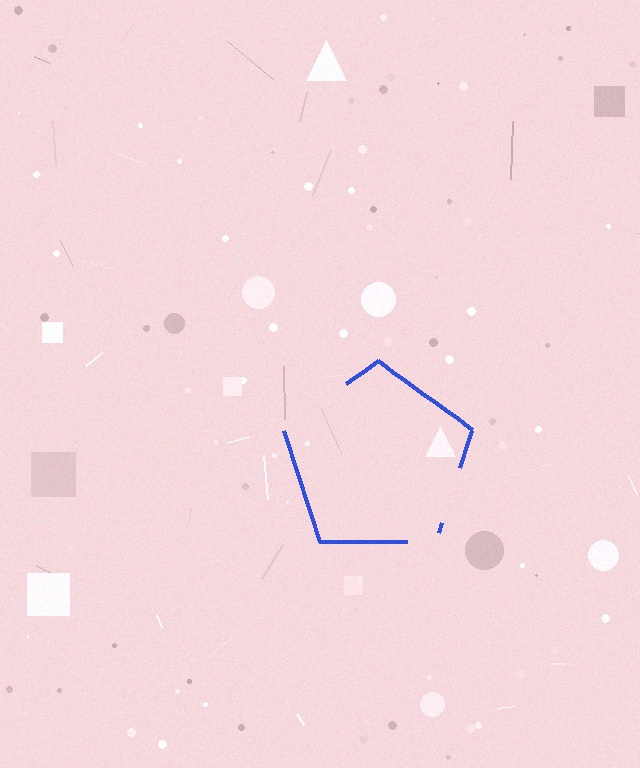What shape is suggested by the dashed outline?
The dashed outline suggests a pentagon.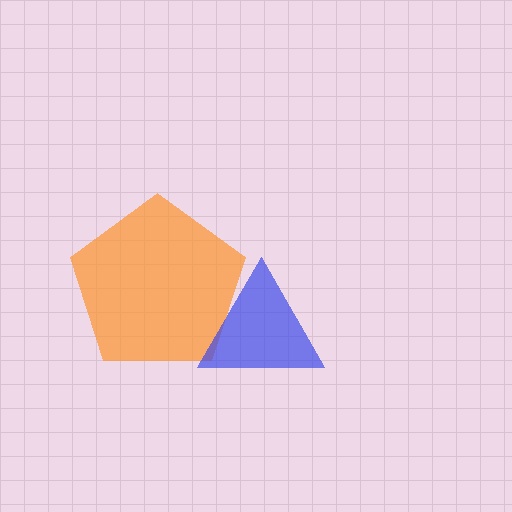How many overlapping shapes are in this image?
There are 2 overlapping shapes in the image.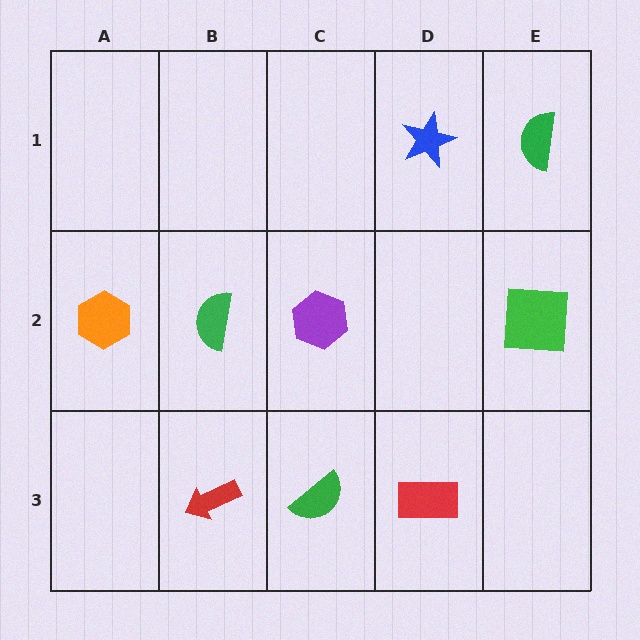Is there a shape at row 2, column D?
No, that cell is empty.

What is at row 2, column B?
A green semicircle.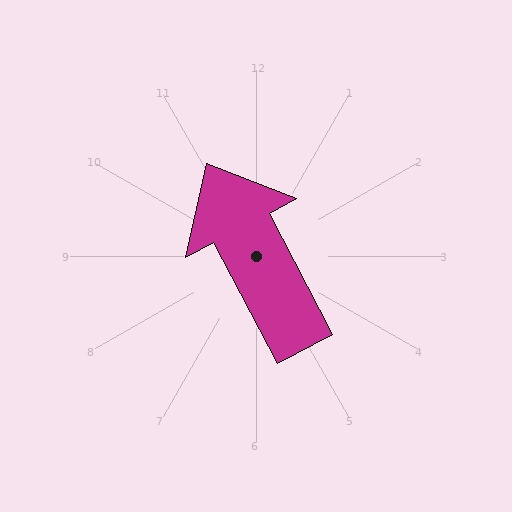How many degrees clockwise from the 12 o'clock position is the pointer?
Approximately 332 degrees.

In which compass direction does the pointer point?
Northwest.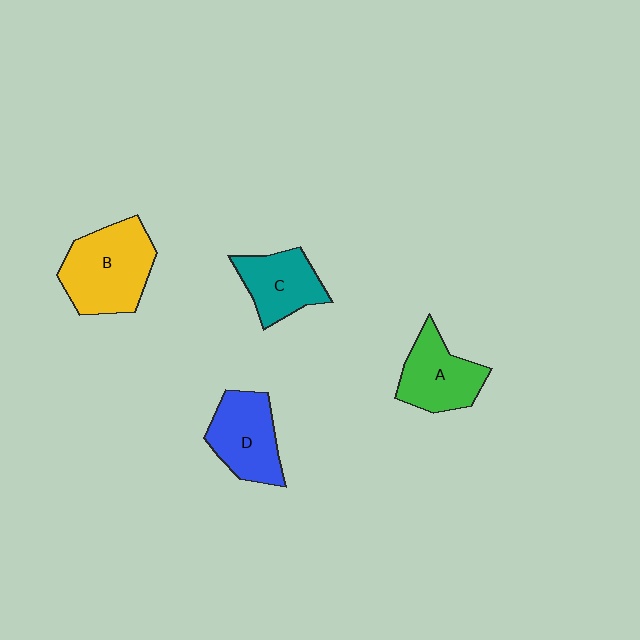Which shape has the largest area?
Shape B (yellow).